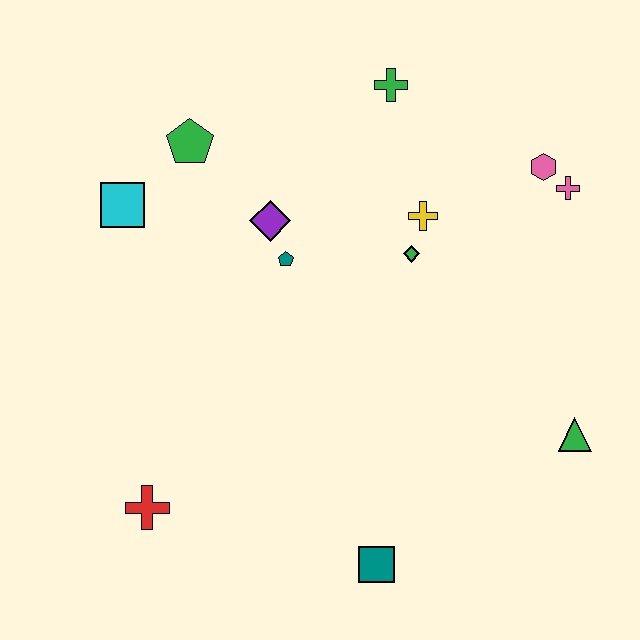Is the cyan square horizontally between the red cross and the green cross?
No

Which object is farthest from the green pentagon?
The green triangle is farthest from the green pentagon.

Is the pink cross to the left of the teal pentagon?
No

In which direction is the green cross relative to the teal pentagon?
The green cross is above the teal pentagon.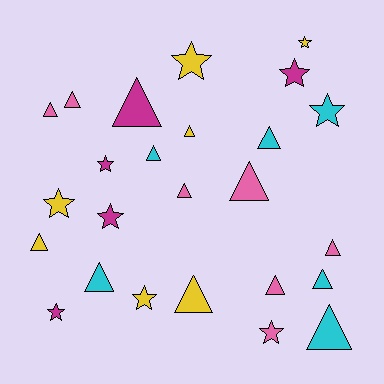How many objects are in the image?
There are 25 objects.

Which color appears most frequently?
Pink, with 7 objects.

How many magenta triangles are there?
There is 1 magenta triangle.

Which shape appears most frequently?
Triangle, with 15 objects.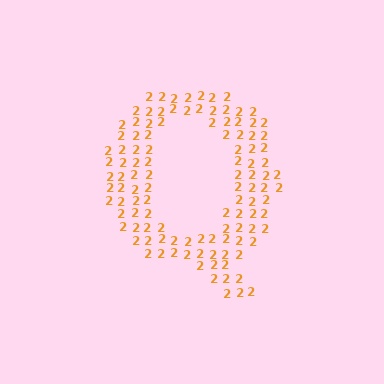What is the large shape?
The large shape is the letter Q.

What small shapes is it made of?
It is made of small digit 2's.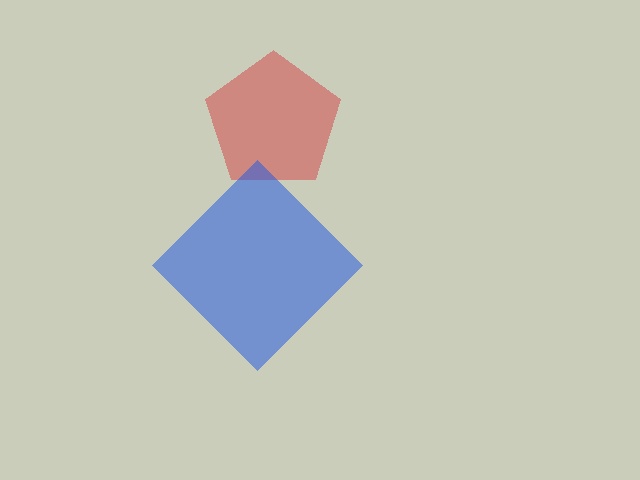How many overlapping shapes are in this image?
There are 2 overlapping shapes in the image.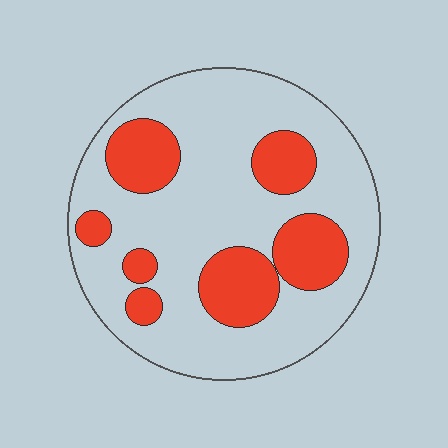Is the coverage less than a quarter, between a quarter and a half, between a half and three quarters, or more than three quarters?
Between a quarter and a half.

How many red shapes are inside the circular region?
7.